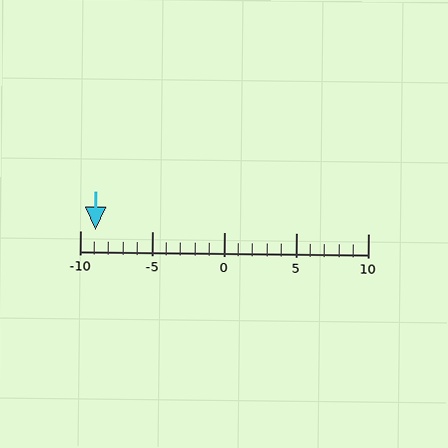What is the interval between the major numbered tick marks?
The major tick marks are spaced 5 units apart.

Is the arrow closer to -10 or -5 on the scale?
The arrow is closer to -10.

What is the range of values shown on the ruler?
The ruler shows values from -10 to 10.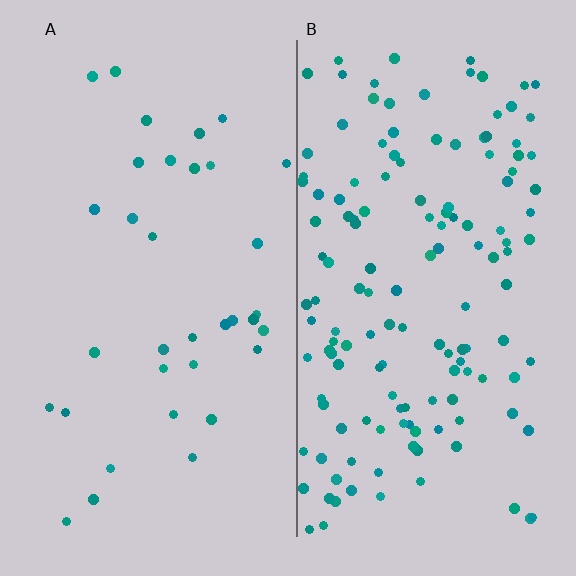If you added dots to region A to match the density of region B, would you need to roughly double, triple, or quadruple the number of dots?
Approximately quadruple.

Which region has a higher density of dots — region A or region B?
B (the right).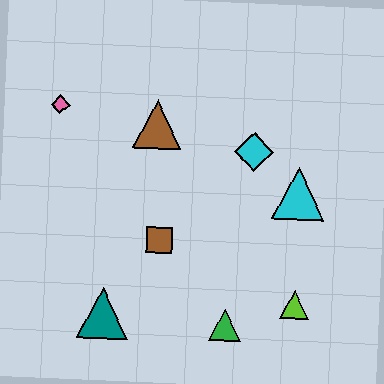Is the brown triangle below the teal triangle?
No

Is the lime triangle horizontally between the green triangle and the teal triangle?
No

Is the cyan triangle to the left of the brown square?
No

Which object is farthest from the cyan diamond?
The teal triangle is farthest from the cyan diamond.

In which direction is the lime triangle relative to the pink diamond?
The lime triangle is to the right of the pink diamond.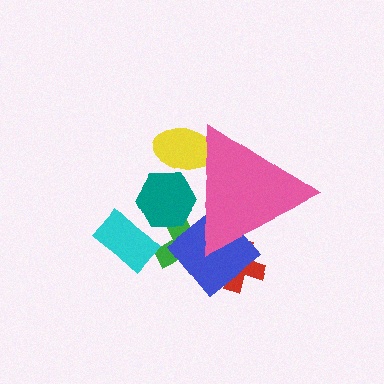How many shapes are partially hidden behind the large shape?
5 shapes are partially hidden.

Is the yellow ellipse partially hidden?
Yes, the yellow ellipse is partially hidden behind the pink triangle.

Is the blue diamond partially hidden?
Yes, the blue diamond is partially hidden behind the pink triangle.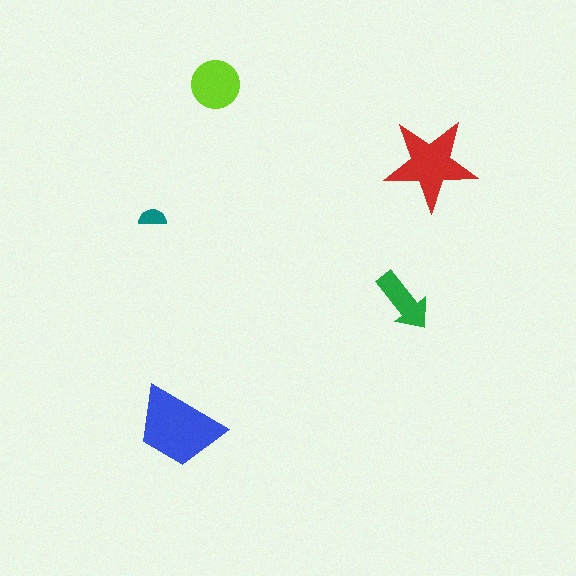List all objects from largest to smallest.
The blue trapezoid, the red star, the lime circle, the green arrow, the teal semicircle.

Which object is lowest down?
The blue trapezoid is bottommost.